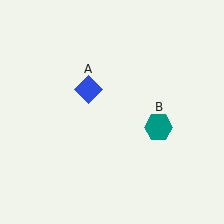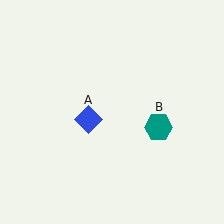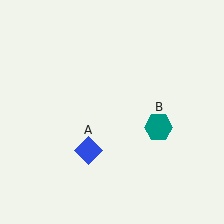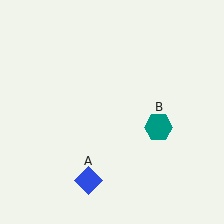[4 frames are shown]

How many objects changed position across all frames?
1 object changed position: blue diamond (object A).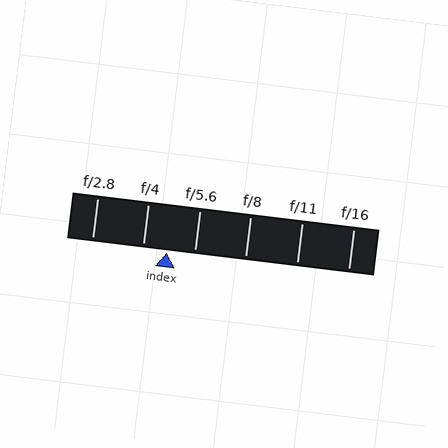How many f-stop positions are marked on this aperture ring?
There are 6 f-stop positions marked.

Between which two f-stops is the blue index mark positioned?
The index mark is between f/4 and f/5.6.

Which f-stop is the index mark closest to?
The index mark is closest to f/4.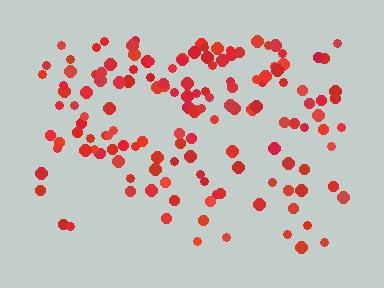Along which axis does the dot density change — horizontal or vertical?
Vertical.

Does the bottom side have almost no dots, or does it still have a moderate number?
Still a moderate number, just noticeably fewer than the top.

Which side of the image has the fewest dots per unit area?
The bottom.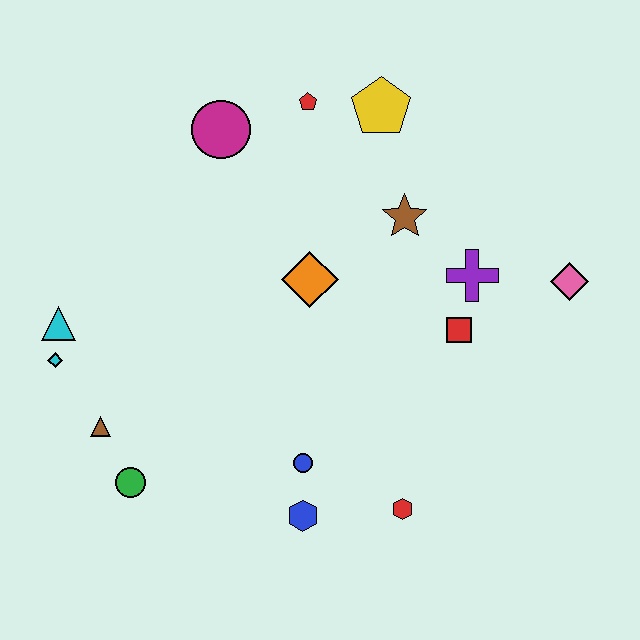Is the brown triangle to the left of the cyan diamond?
No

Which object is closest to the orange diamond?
The brown star is closest to the orange diamond.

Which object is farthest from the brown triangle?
The pink diamond is farthest from the brown triangle.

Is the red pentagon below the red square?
No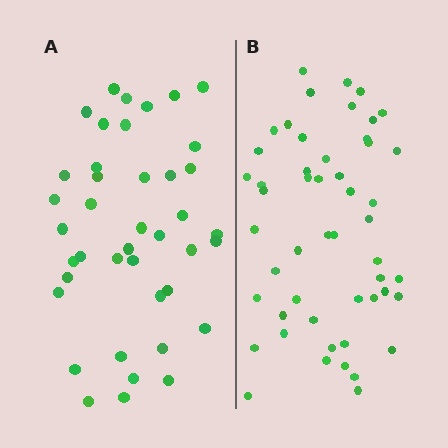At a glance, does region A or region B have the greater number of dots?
Region B (the right region) has more dots.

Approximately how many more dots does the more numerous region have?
Region B has roughly 10 or so more dots than region A.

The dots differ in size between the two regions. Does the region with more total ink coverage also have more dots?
No. Region A has more total ink coverage because its dots are larger, but region B actually contains more individual dots. Total area can be misleading — the number of items is what matters here.